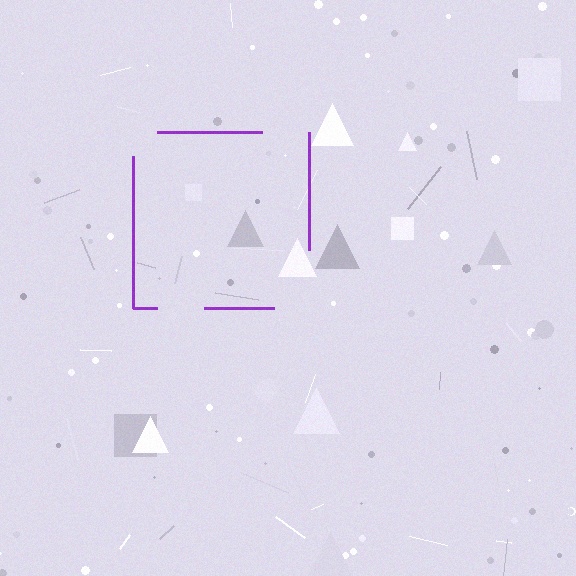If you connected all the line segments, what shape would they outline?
They would outline a square.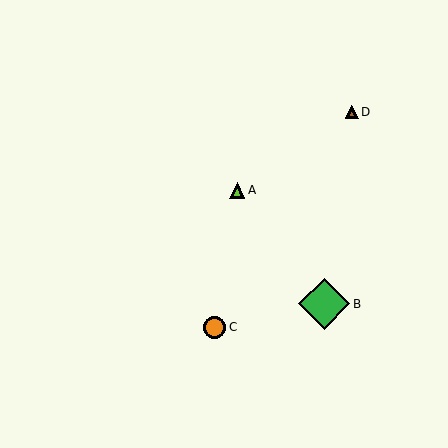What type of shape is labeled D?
Shape D is a brown triangle.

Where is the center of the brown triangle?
The center of the brown triangle is at (352, 112).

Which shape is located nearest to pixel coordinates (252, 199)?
The lime triangle (labeled A) at (237, 190) is nearest to that location.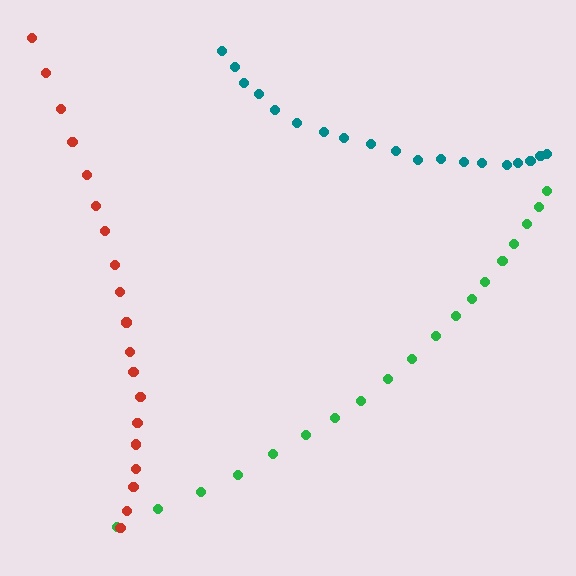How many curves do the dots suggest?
There are 3 distinct paths.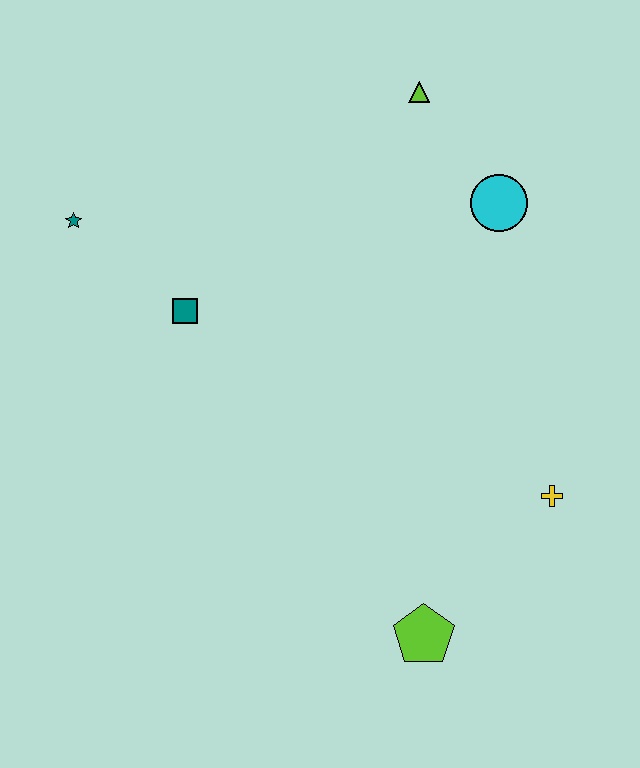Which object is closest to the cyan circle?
The lime triangle is closest to the cyan circle.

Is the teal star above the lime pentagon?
Yes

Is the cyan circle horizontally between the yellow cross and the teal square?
Yes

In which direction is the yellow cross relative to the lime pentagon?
The yellow cross is above the lime pentagon.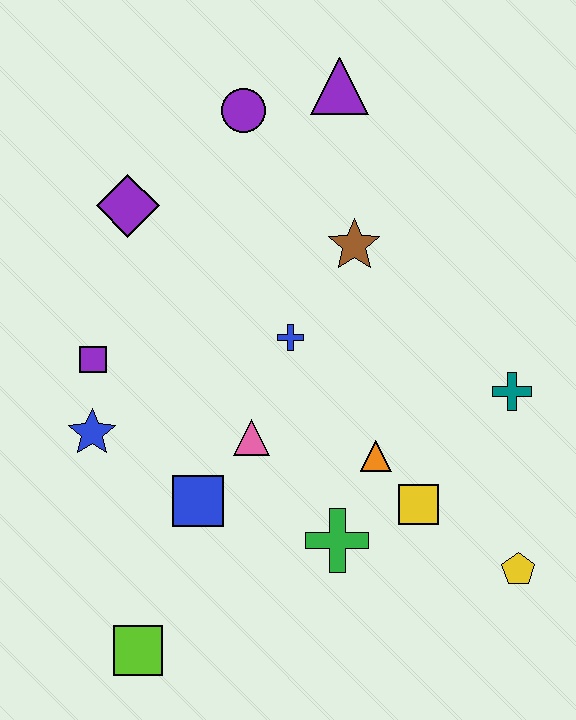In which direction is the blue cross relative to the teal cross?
The blue cross is to the left of the teal cross.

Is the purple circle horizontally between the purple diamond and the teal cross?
Yes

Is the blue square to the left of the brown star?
Yes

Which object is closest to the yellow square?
The orange triangle is closest to the yellow square.